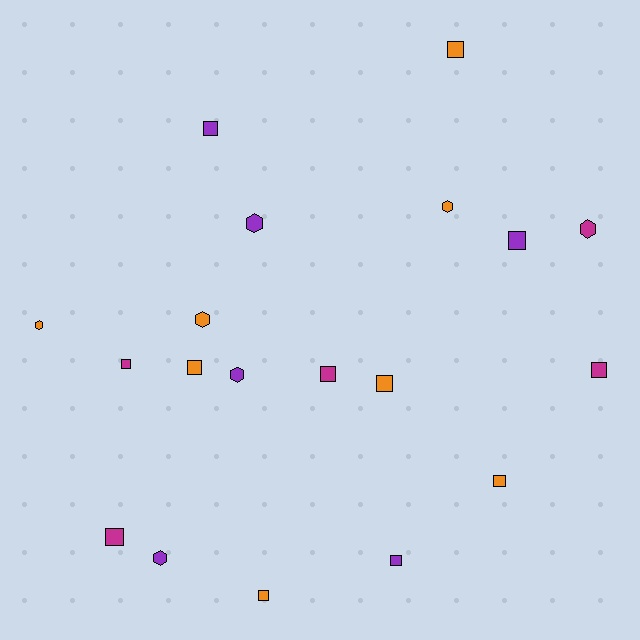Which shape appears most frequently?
Square, with 12 objects.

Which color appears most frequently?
Orange, with 8 objects.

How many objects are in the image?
There are 19 objects.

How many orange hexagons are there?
There are 3 orange hexagons.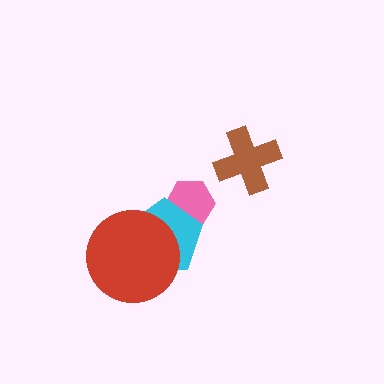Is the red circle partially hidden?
No, no other shape covers it.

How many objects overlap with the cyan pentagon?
2 objects overlap with the cyan pentagon.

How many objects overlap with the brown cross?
0 objects overlap with the brown cross.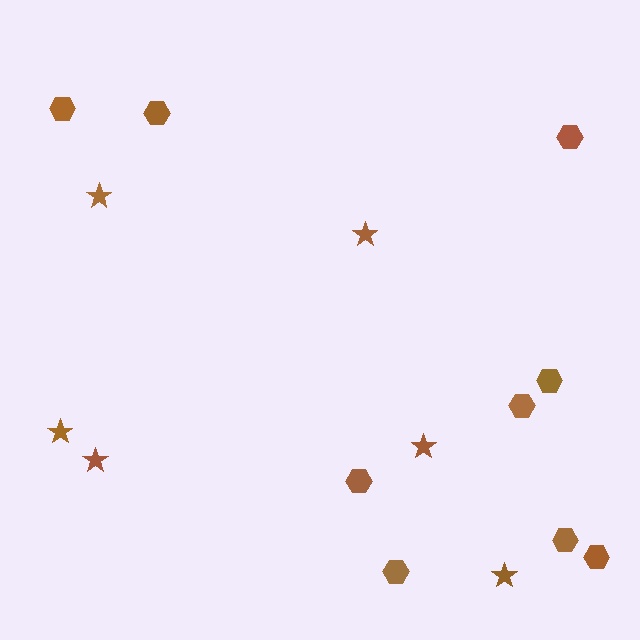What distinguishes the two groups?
There are 2 groups: one group of hexagons (9) and one group of stars (6).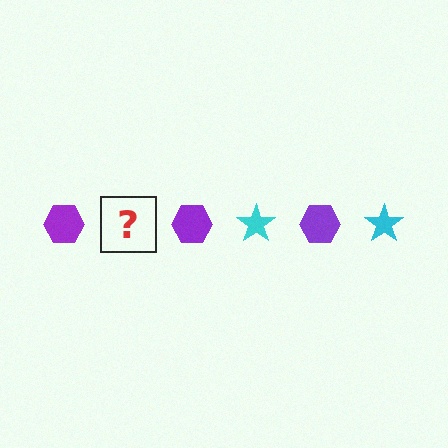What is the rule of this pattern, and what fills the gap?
The rule is that the pattern alternates between purple hexagon and cyan star. The gap should be filled with a cyan star.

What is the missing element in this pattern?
The missing element is a cyan star.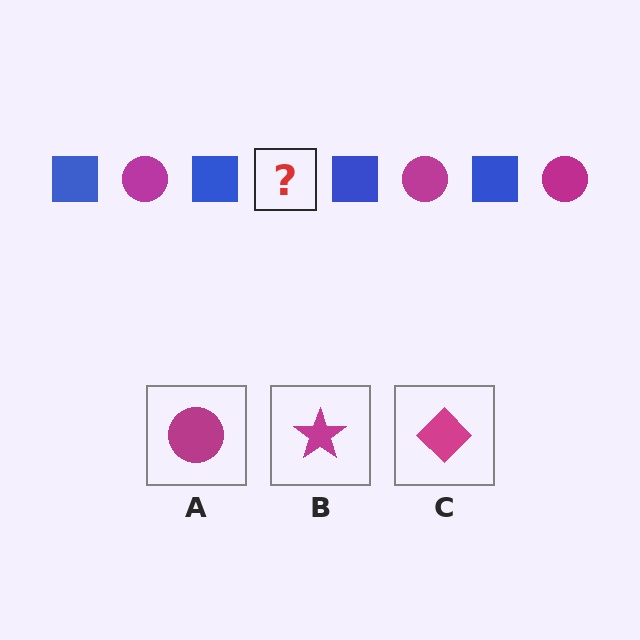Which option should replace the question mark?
Option A.